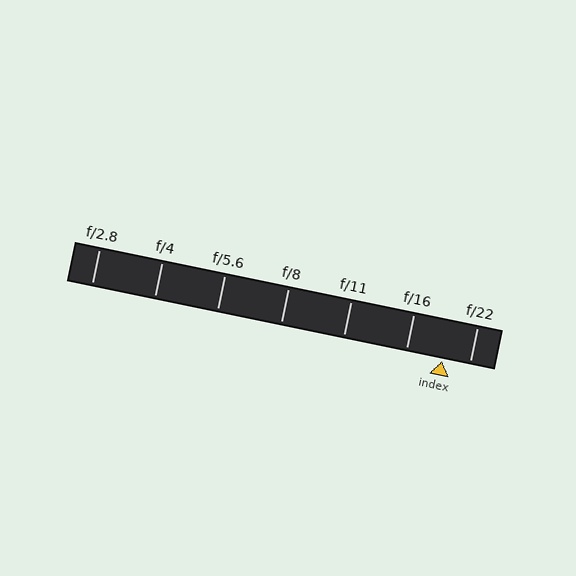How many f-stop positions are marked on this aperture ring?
There are 7 f-stop positions marked.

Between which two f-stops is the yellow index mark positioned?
The index mark is between f/16 and f/22.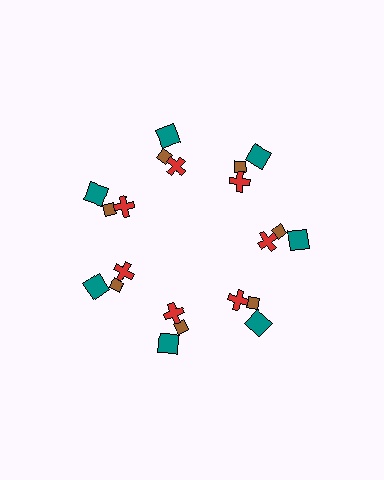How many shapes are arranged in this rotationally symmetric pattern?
There are 21 shapes, arranged in 7 groups of 3.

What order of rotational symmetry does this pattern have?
This pattern has 7-fold rotational symmetry.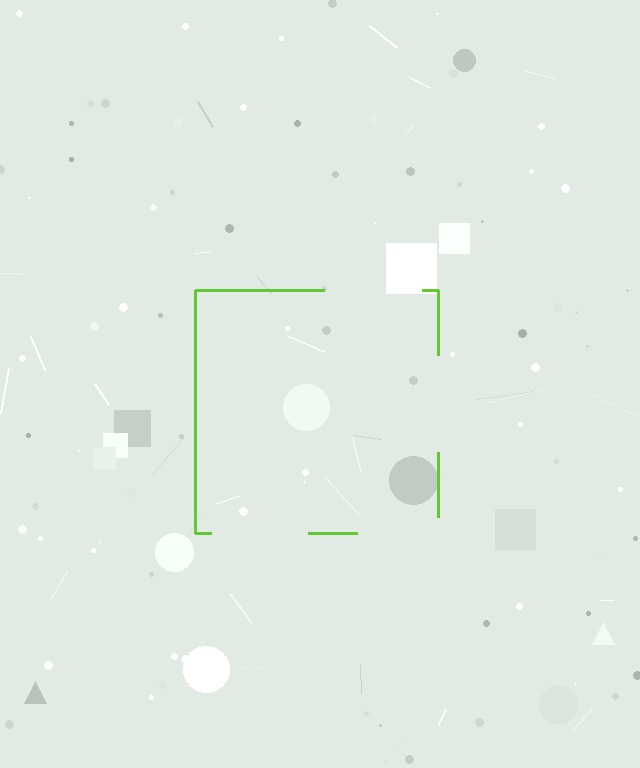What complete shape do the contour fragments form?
The contour fragments form a square.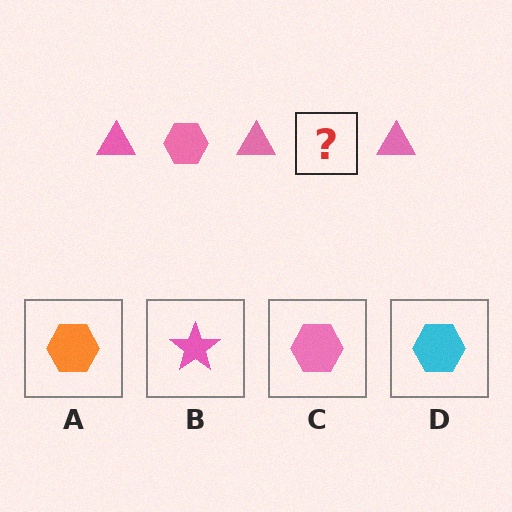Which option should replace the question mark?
Option C.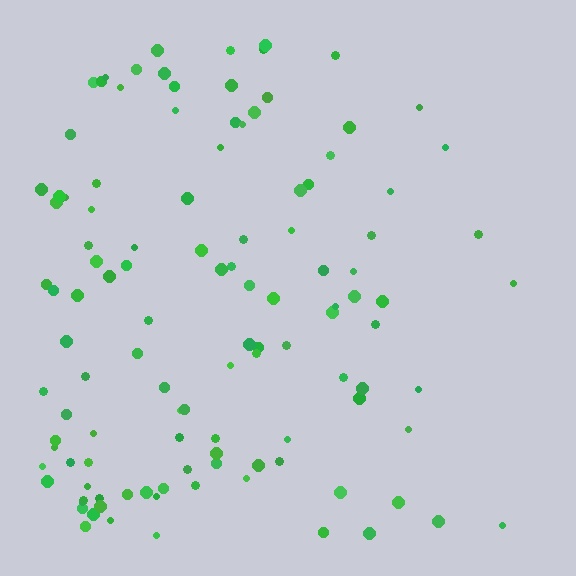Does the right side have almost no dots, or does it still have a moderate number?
Still a moderate number, just noticeably fewer than the left.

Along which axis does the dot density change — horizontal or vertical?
Horizontal.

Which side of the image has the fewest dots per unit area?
The right.